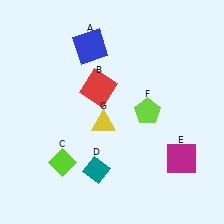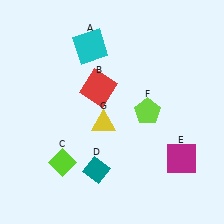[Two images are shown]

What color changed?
The square (A) changed from blue in Image 1 to cyan in Image 2.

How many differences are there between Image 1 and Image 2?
There is 1 difference between the two images.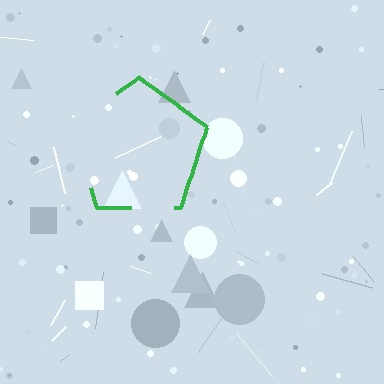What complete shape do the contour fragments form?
The contour fragments form a pentagon.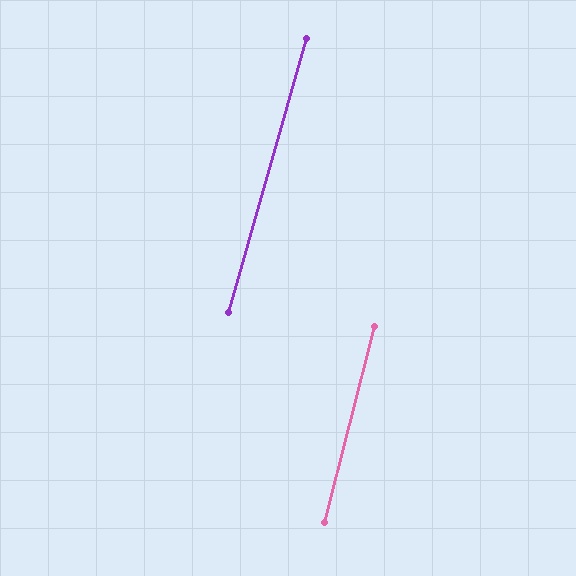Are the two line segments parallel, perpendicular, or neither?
Parallel — their directions differ by only 1.9°.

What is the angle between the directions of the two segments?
Approximately 2 degrees.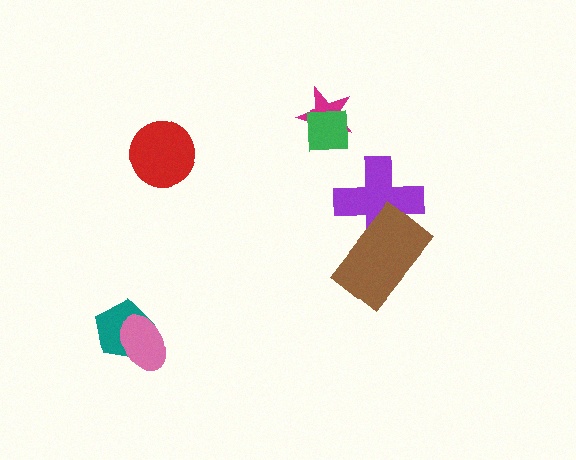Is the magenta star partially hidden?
Yes, it is partially covered by another shape.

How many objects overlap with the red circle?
0 objects overlap with the red circle.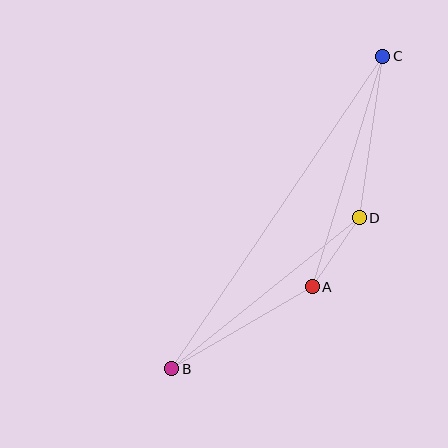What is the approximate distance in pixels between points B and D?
The distance between B and D is approximately 241 pixels.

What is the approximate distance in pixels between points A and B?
The distance between A and B is approximately 162 pixels.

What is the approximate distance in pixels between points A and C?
The distance between A and C is approximately 241 pixels.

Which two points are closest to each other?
Points A and D are closest to each other.